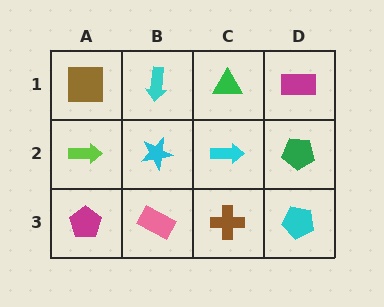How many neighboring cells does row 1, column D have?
2.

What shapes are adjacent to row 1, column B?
A cyan star (row 2, column B), a brown square (row 1, column A), a green triangle (row 1, column C).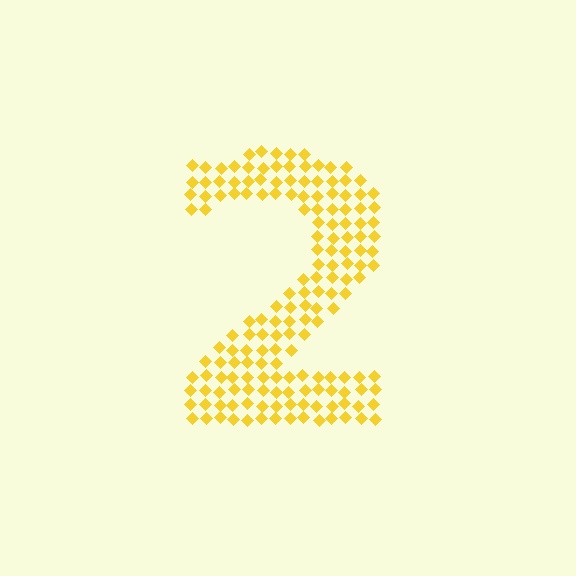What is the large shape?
The large shape is the digit 2.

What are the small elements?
The small elements are diamonds.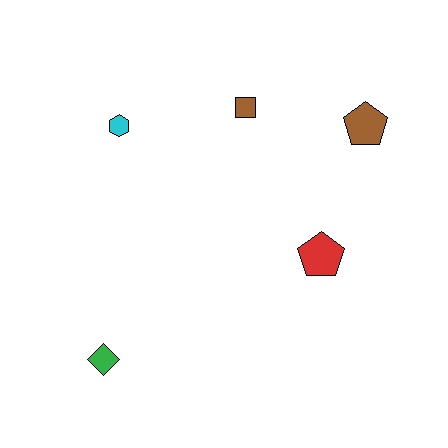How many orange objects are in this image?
There are no orange objects.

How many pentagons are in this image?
There are 2 pentagons.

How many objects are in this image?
There are 5 objects.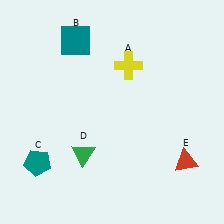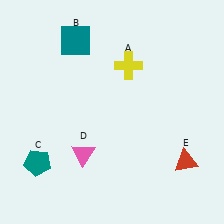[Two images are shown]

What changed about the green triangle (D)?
In Image 1, D is green. In Image 2, it changed to pink.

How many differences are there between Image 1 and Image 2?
There is 1 difference between the two images.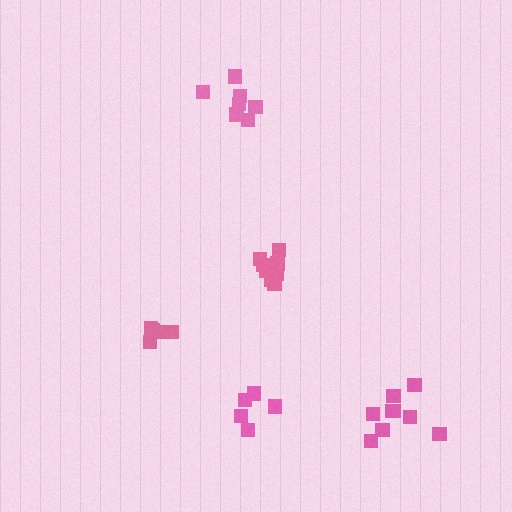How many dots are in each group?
Group 1: 9 dots, Group 2: 5 dots, Group 3: 5 dots, Group 4: 8 dots, Group 5: 7 dots (34 total).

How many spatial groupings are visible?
There are 5 spatial groupings.